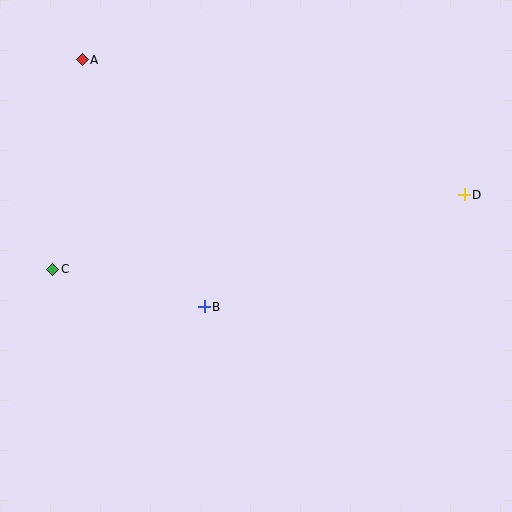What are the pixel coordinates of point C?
Point C is at (53, 270).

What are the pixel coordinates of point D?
Point D is at (464, 195).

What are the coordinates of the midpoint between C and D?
The midpoint between C and D is at (259, 232).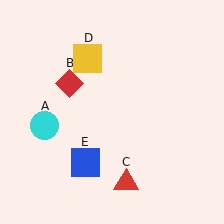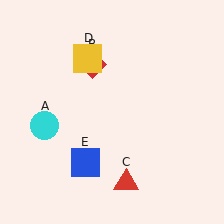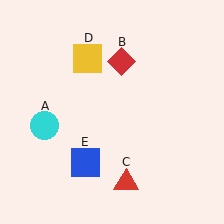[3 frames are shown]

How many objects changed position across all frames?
1 object changed position: red diamond (object B).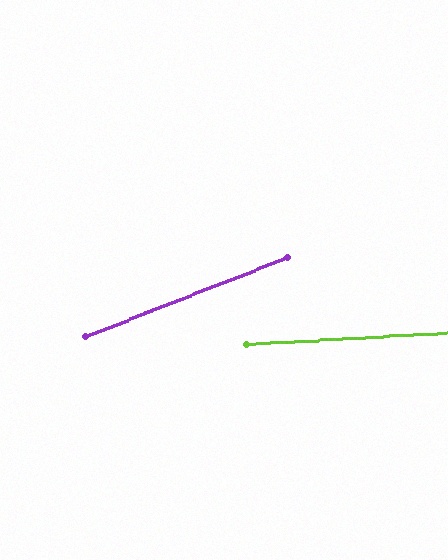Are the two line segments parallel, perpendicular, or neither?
Neither parallel nor perpendicular — they differ by about 18°.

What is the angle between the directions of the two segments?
Approximately 18 degrees.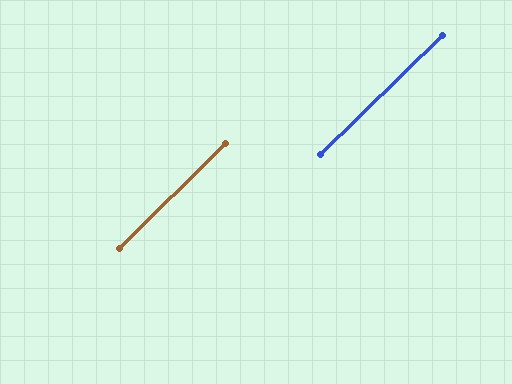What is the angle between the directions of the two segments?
Approximately 0 degrees.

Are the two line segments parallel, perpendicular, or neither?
Parallel — their directions differ by only 0.3°.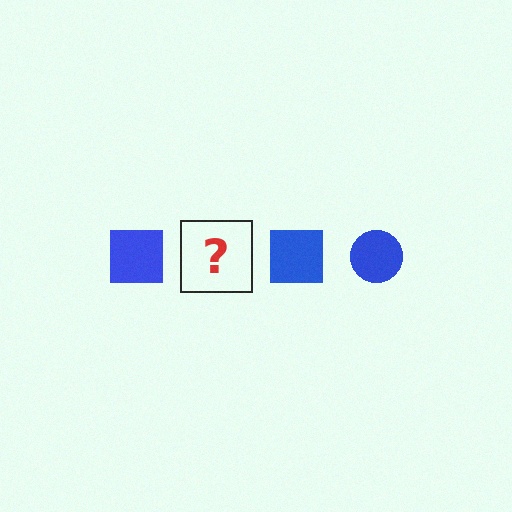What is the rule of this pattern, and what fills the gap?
The rule is that the pattern cycles through square, circle shapes in blue. The gap should be filled with a blue circle.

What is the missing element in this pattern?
The missing element is a blue circle.